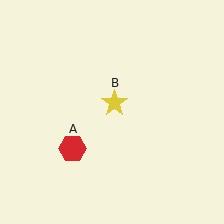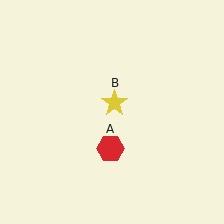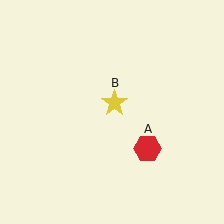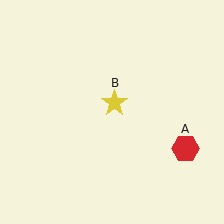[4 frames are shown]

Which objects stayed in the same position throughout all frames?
Yellow star (object B) remained stationary.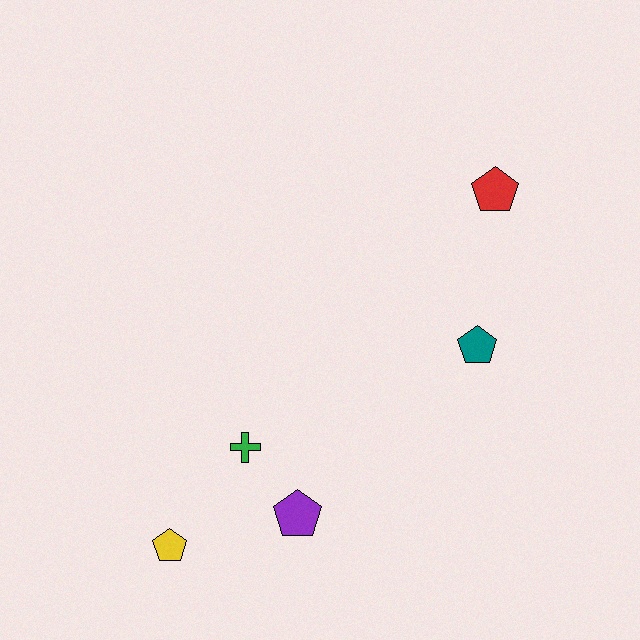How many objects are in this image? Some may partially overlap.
There are 5 objects.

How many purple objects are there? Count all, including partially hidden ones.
There is 1 purple object.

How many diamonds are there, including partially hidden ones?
There are no diamonds.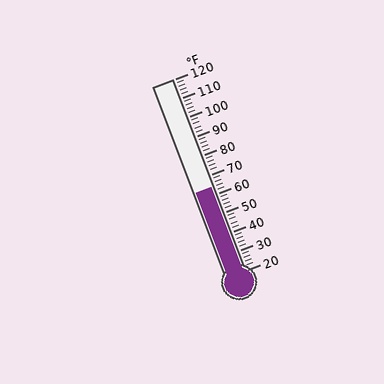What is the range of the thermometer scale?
The thermometer scale ranges from 20°F to 120°F.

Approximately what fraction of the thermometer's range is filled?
The thermometer is filled to approximately 45% of its range.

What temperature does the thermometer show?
The thermometer shows approximately 64°F.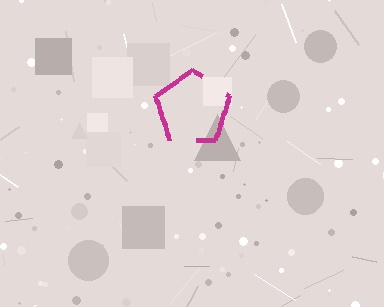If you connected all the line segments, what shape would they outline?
They would outline a pentagon.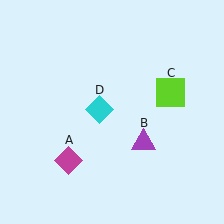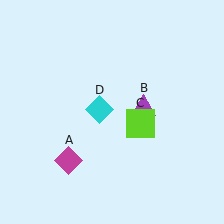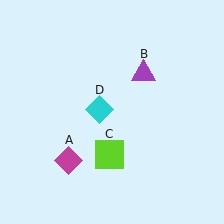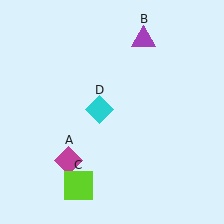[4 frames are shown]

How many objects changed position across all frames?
2 objects changed position: purple triangle (object B), lime square (object C).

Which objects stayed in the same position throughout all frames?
Magenta diamond (object A) and cyan diamond (object D) remained stationary.